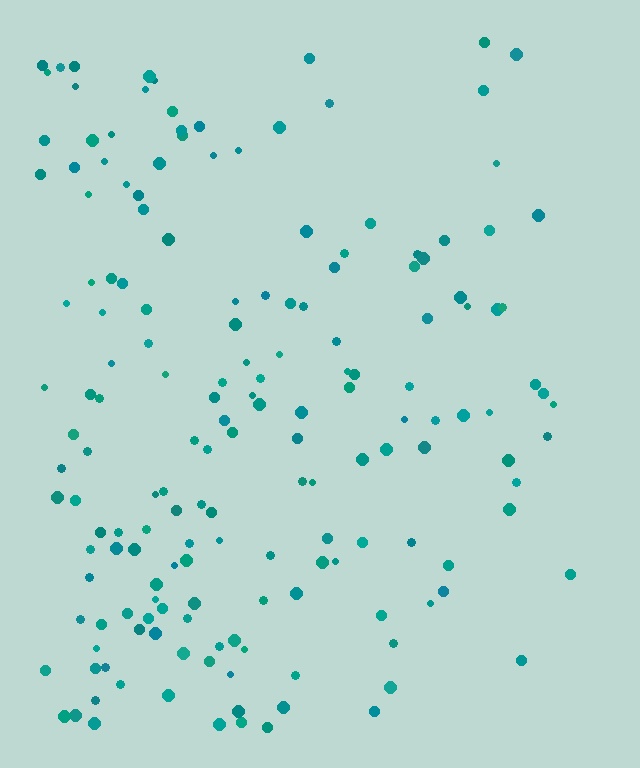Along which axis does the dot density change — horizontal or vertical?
Horizontal.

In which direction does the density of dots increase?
From right to left, with the left side densest.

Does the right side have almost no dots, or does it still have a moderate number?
Still a moderate number, just noticeably fewer than the left.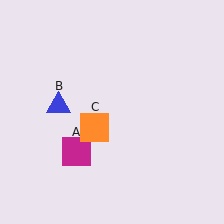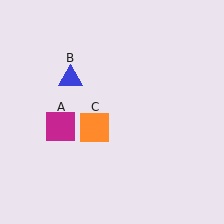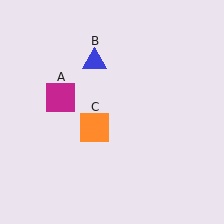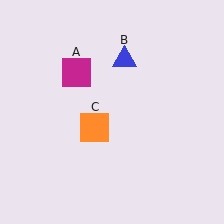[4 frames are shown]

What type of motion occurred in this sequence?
The magenta square (object A), blue triangle (object B) rotated clockwise around the center of the scene.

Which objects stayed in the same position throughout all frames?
Orange square (object C) remained stationary.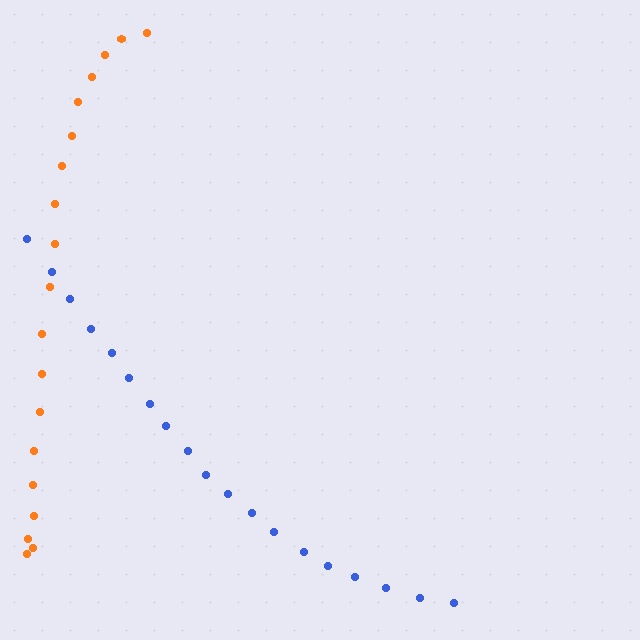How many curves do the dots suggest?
There are 2 distinct paths.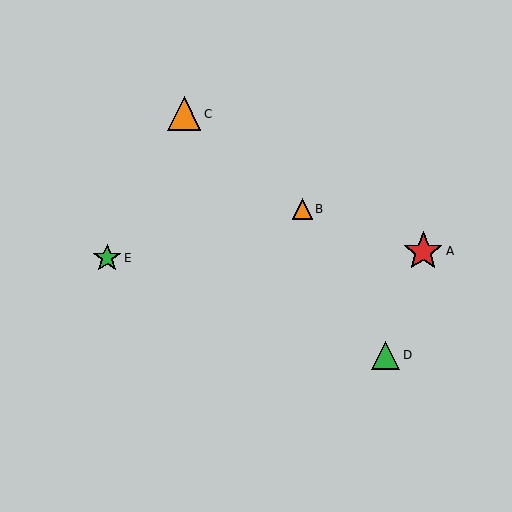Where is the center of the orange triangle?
The center of the orange triangle is at (184, 114).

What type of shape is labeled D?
Shape D is a green triangle.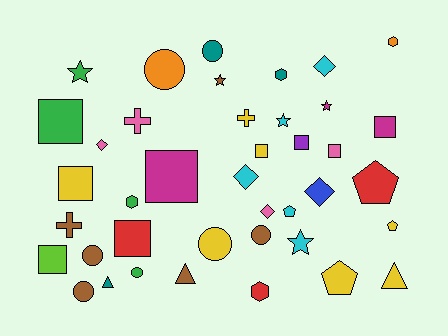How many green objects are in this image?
There are 4 green objects.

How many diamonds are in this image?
There are 5 diamonds.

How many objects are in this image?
There are 40 objects.